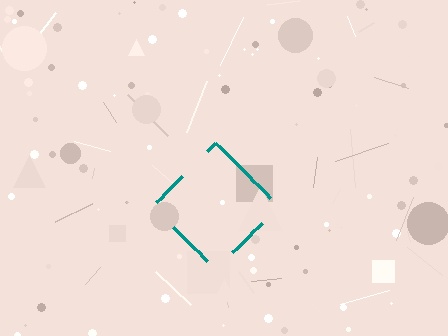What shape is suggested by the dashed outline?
The dashed outline suggests a diamond.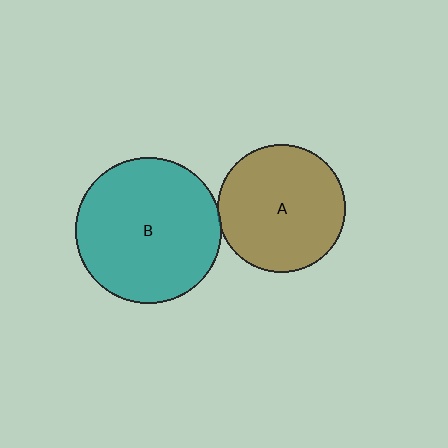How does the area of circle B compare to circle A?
Approximately 1.3 times.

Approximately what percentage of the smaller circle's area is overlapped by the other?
Approximately 5%.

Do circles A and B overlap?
Yes.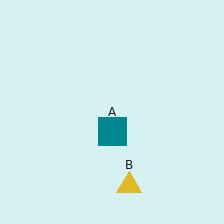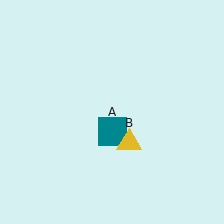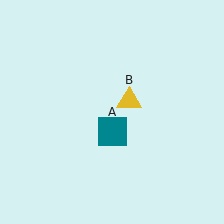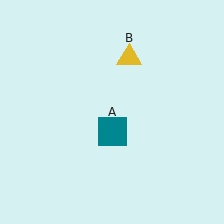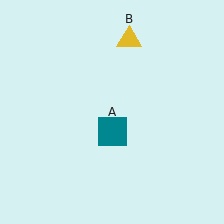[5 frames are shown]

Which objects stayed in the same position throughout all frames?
Teal square (object A) remained stationary.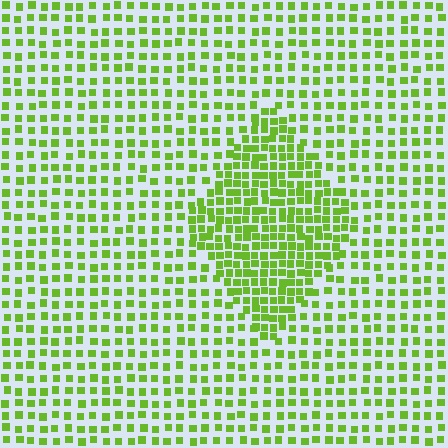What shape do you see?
I see a diamond.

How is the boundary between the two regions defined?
The boundary is defined by a change in element density (approximately 1.9x ratio). All elements are the same color, size, and shape.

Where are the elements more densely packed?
The elements are more densely packed inside the diamond boundary.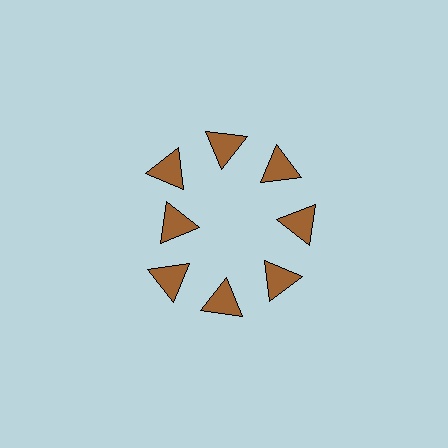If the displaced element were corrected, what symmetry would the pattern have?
It would have 8-fold rotational symmetry — the pattern would map onto itself every 45 degrees.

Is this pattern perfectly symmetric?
No. The 8 brown triangles are arranged in a ring, but one element near the 9 o'clock position is pulled inward toward the center, breaking the 8-fold rotational symmetry.